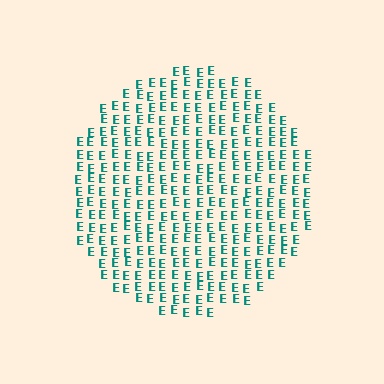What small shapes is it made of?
It is made of small letter E's.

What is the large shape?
The large shape is a circle.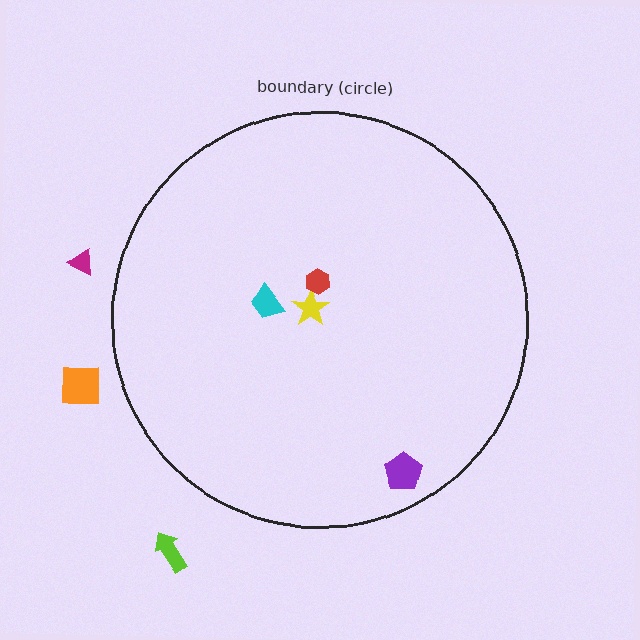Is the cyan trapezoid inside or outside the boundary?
Inside.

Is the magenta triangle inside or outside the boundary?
Outside.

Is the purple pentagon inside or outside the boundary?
Inside.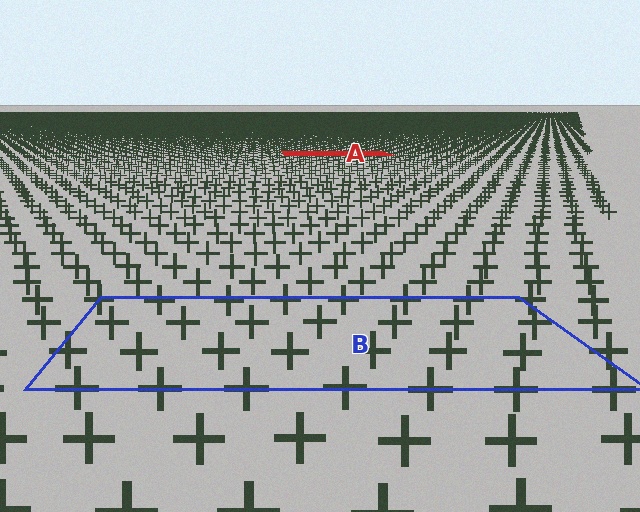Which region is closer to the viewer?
Region B is closer. The texture elements there are larger and more spread out.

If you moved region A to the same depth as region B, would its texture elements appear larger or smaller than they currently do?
They would appear larger. At a closer depth, the same texture elements are projected at a bigger on-screen size.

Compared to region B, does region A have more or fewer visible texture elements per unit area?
Region A has more texture elements per unit area — they are packed more densely because it is farther away.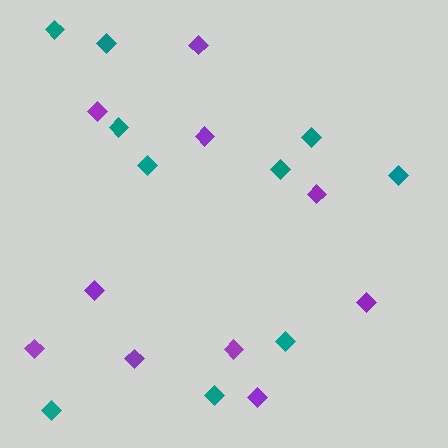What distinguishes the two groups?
There are 2 groups: one group of teal diamonds (10) and one group of purple diamonds (10).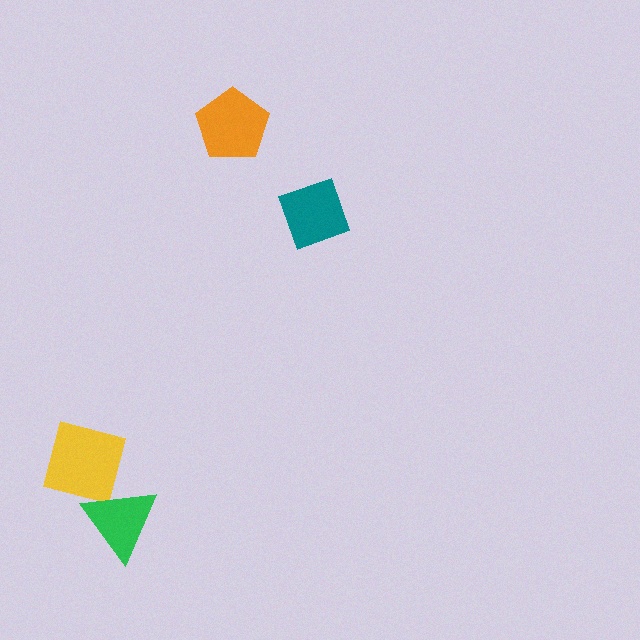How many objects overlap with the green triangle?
1 object overlaps with the green triangle.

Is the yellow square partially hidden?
Yes, it is partially covered by another shape.